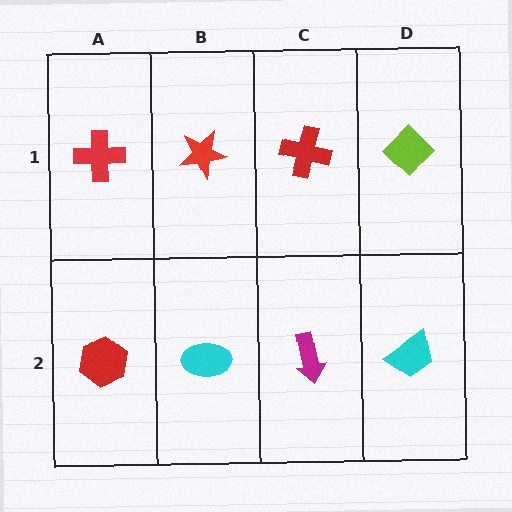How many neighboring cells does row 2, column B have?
3.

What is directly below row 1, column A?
A red hexagon.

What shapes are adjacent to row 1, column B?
A cyan ellipse (row 2, column B), a red cross (row 1, column A), a red cross (row 1, column C).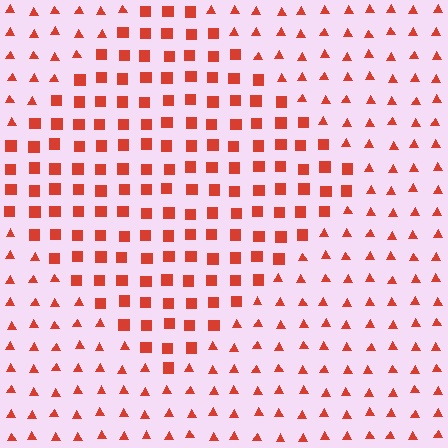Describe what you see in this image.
The image is filled with small red elements arranged in a uniform grid. A diamond-shaped region contains squares, while the surrounding area contains triangles. The boundary is defined purely by the change in element shape.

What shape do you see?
I see a diamond.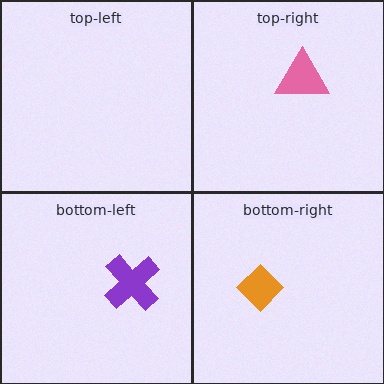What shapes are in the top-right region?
The pink triangle.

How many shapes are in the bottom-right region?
1.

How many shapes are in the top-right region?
1.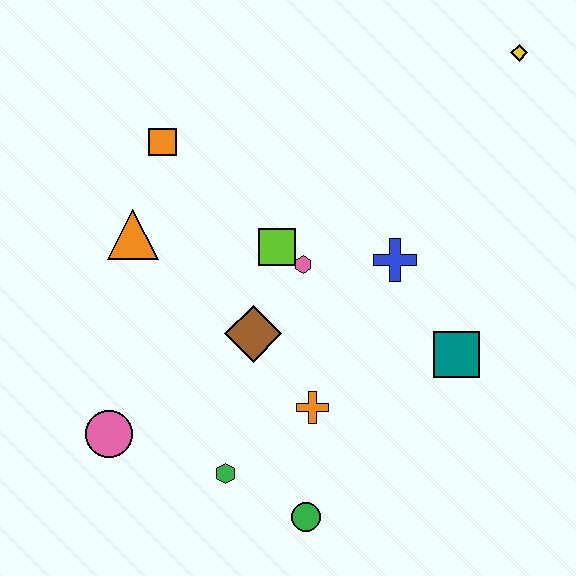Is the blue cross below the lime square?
Yes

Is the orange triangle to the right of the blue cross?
No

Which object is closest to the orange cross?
The brown diamond is closest to the orange cross.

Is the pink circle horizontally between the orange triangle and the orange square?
No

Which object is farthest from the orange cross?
The yellow diamond is farthest from the orange cross.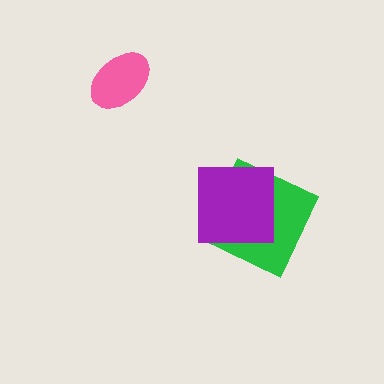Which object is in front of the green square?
The purple square is in front of the green square.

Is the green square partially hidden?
Yes, it is partially covered by another shape.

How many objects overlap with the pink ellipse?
0 objects overlap with the pink ellipse.